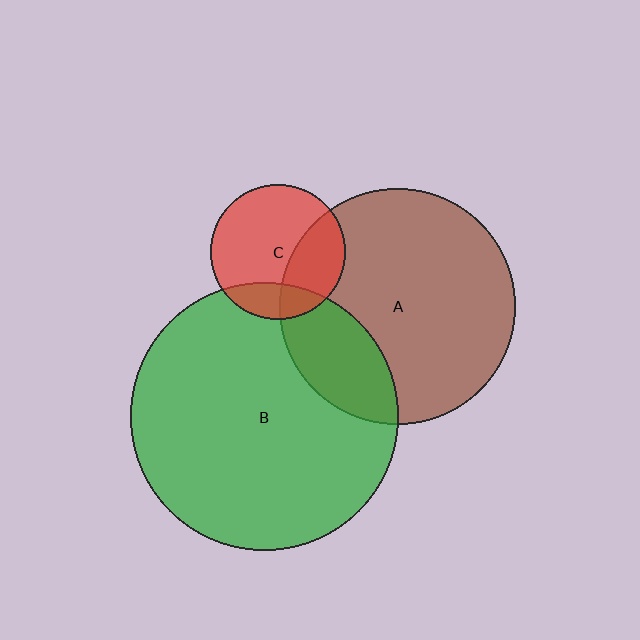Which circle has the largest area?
Circle B (green).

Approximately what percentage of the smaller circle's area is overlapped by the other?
Approximately 35%.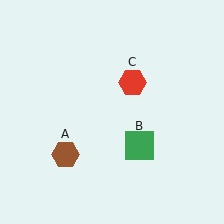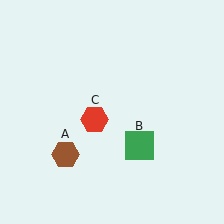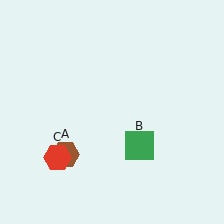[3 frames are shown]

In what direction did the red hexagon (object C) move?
The red hexagon (object C) moved down and to the left.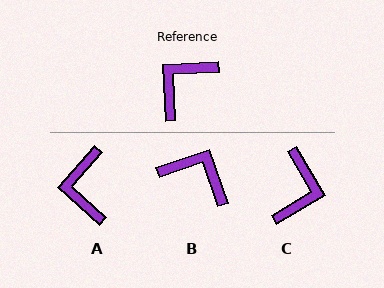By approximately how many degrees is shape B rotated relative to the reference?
Approximately 74 degrees clockwise.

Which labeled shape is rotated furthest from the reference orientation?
C, about 152 degrees away.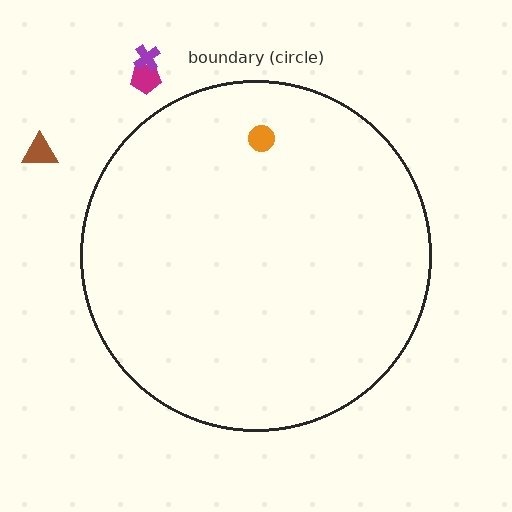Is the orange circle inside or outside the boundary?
Inside.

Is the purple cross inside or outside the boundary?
Outside.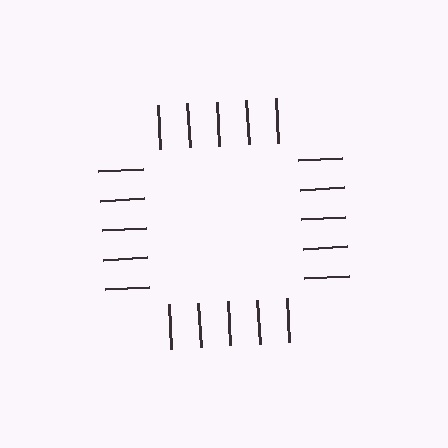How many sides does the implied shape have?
4 sides — the line-ends trace a square.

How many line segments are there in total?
20 — 5 along each of the 4 edges.